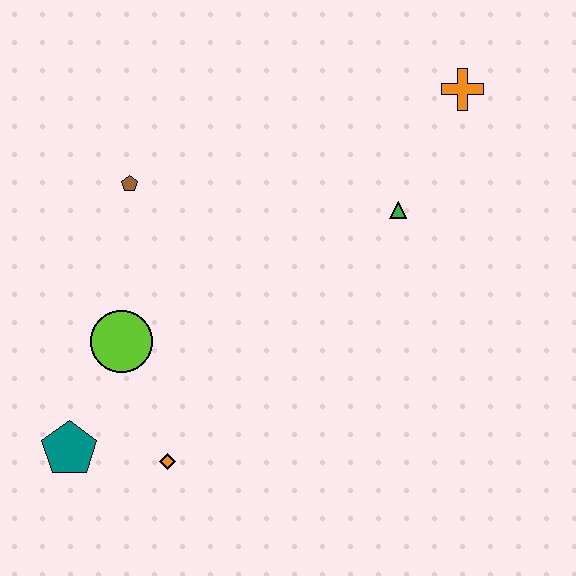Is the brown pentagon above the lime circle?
Yes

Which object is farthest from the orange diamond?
The orange cross is farthest from the orange diamond.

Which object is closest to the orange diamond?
The teal pentagon is closest to the orange diamond.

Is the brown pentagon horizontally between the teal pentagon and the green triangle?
Yes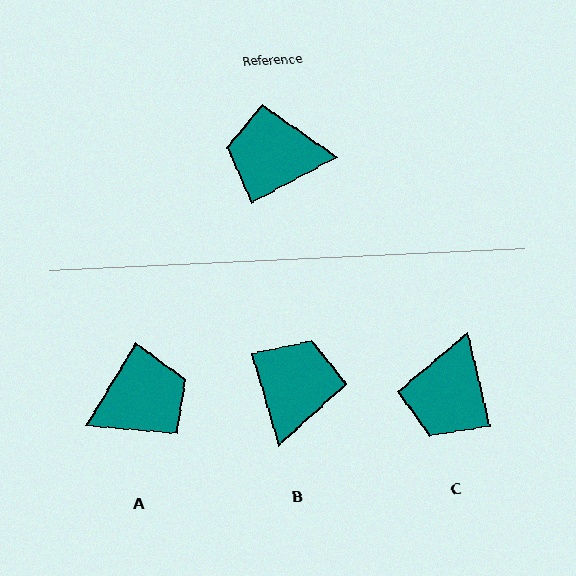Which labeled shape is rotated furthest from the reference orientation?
A, about 149 degrees away.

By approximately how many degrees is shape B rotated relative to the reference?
Approximately 102 degrees clockwise.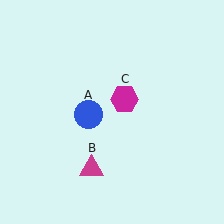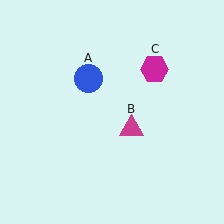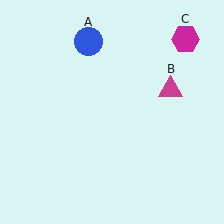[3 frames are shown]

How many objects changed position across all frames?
3 objects changed position: blue circle (object A), magenta triangle (object B), magenta hexagon (object C).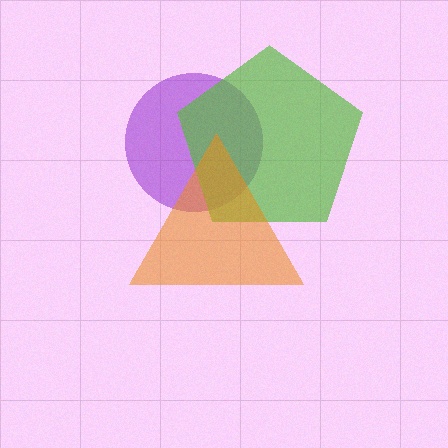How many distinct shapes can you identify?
There are 3 distinct shapes: a purple circle, a lime pentagon, an orange triangle.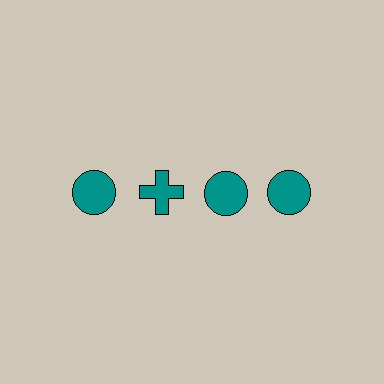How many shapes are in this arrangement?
There are 4 shapes arranged in a grid pattern.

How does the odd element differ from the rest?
It has a different shape: cross instead of circle.